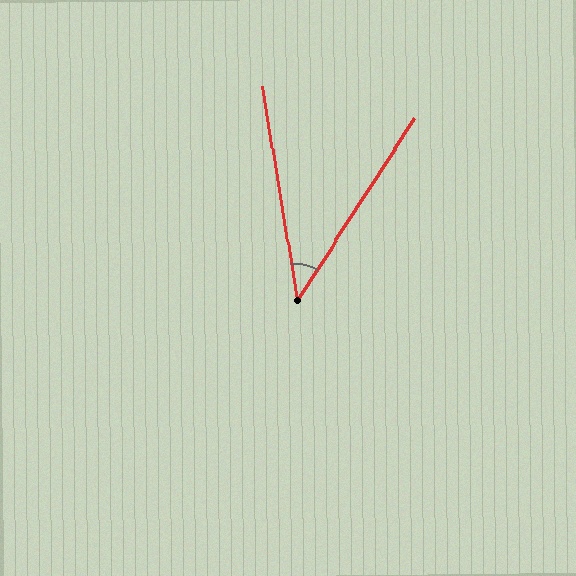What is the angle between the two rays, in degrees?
Approximately 42 degrees.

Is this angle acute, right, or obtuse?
It is acute.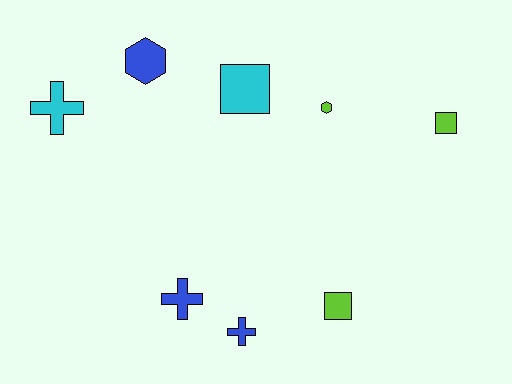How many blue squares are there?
There are no blue squares.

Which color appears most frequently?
Lime, with 3 objects.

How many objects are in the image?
There are 8 objects.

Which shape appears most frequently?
Cross, with 3 objects.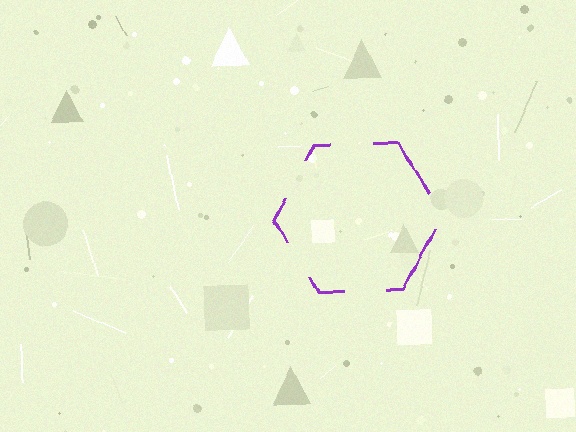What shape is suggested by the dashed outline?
The dashed outline suggests a hexagon.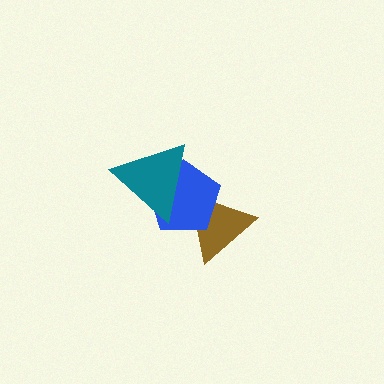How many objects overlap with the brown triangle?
2 objects overlap with the brown triangle.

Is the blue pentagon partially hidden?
Yes, it is partially covered by another shape.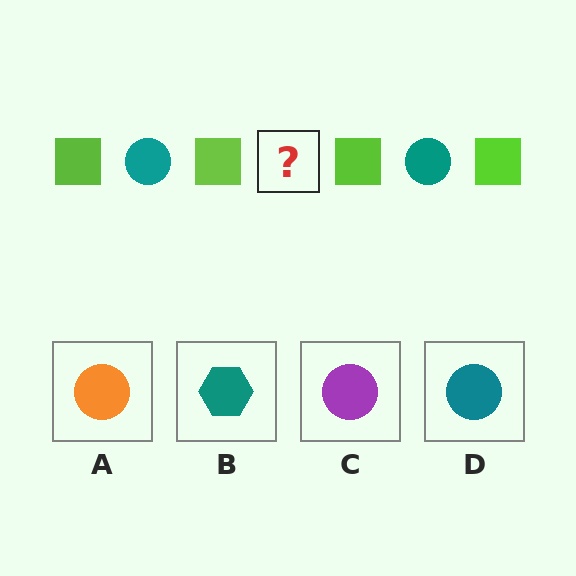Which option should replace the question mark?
Option D.